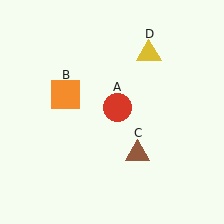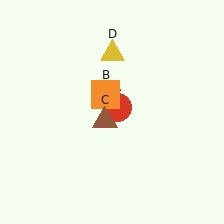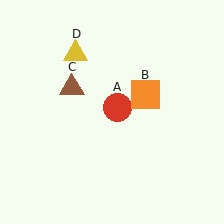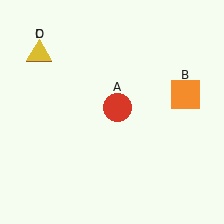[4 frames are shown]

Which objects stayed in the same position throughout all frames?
Red circle (object A) remained stationary.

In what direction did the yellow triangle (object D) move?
The yellow triangle (object D) moved left.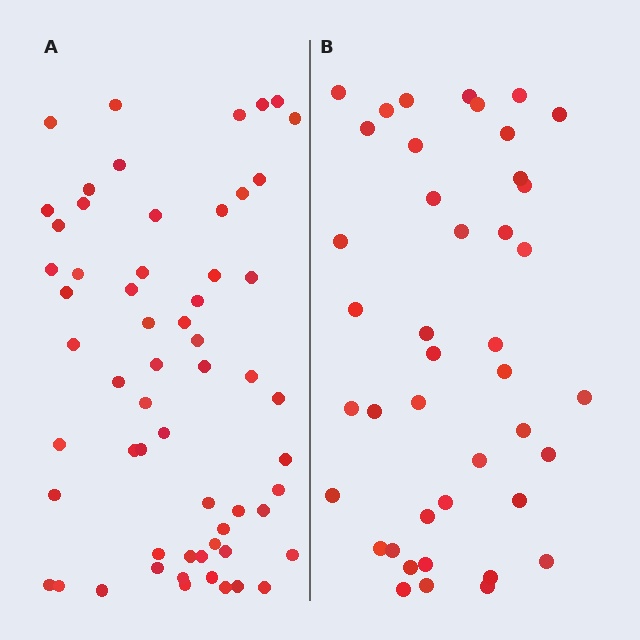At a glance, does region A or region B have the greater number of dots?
Region A (the left region) has more dots.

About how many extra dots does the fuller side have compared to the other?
Region A has approximately 20 more dots than region B.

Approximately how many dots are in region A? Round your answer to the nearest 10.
About 60 dots.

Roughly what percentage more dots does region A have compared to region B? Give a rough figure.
About 45% more.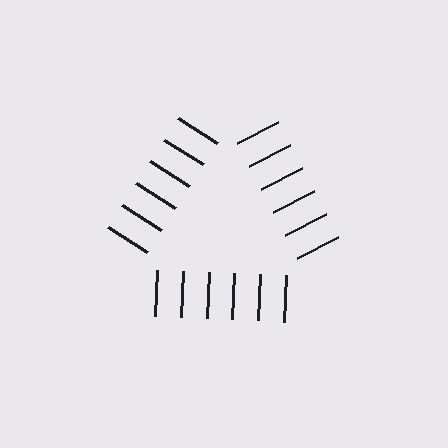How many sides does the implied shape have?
3 sides — the line-ends trace a triangle.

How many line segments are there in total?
18 — 6 along each of the 3 edges.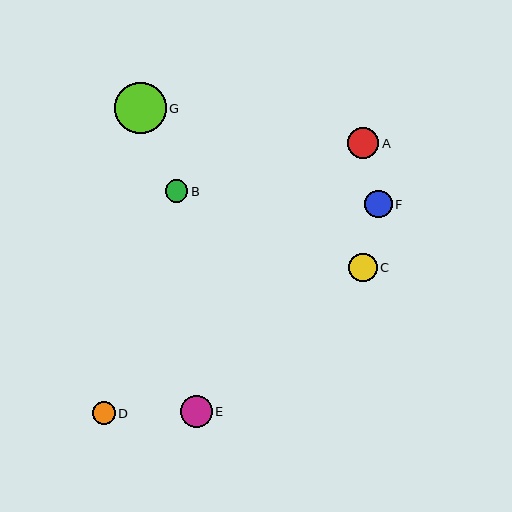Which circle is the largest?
Circle G is the largest with a size of approximately 51 pixels.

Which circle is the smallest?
Circle B is the smallest with a size of approximately 23 pixels.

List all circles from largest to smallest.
From largest to smallest: G, E, A, C, F, D, B.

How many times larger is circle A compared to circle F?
Circle A is approximately 1.1 times the size of circle F.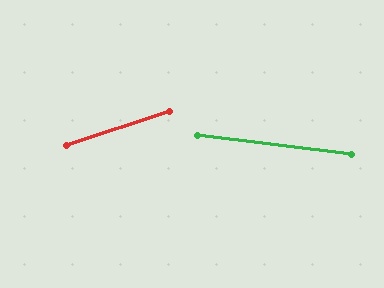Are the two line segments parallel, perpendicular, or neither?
Neither parallel nor perpendicular — they differ by about 26°.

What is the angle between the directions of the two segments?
Approximately 26 degrees.